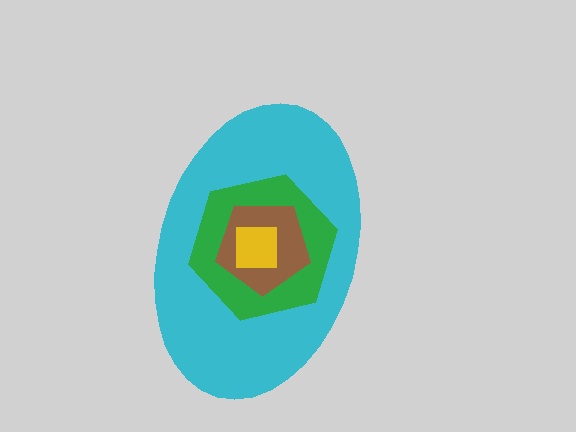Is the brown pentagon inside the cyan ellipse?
Yes.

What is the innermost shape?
The yellow square.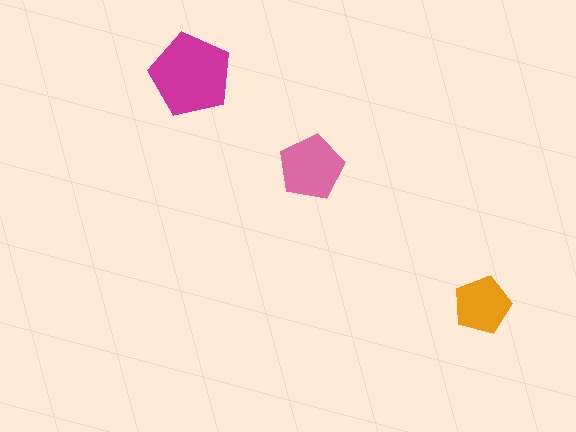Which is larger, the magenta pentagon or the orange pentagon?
The magenta one.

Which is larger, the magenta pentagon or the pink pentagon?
The magenta one.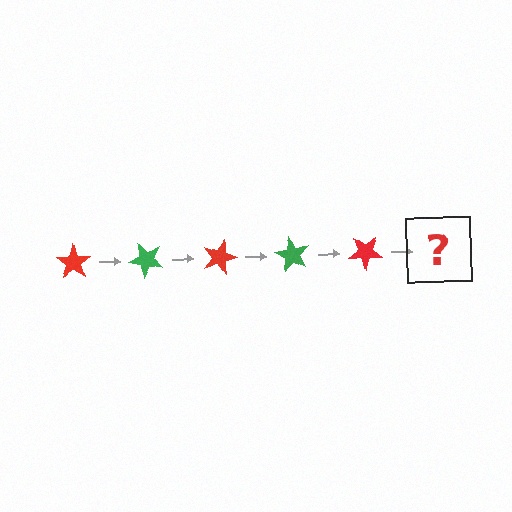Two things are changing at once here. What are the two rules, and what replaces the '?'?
The two rules are that it rotates 45 degrees each step and the color cycles through red and green. The '?' should be a green star, rotated 225 degrees from the start.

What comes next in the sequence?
The next element should be a green star, rotated 225 degrees from the start.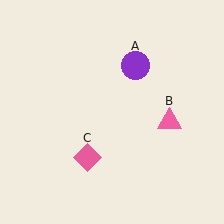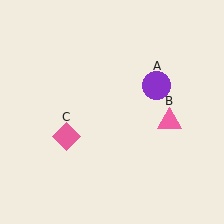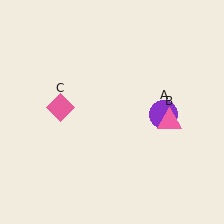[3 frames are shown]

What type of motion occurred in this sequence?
The purple circle (object A), pink diamond (object C) rotated clockwise around the center of the scene.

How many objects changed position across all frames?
2 objects changed position: purple circle (object A), pink diamond (object C).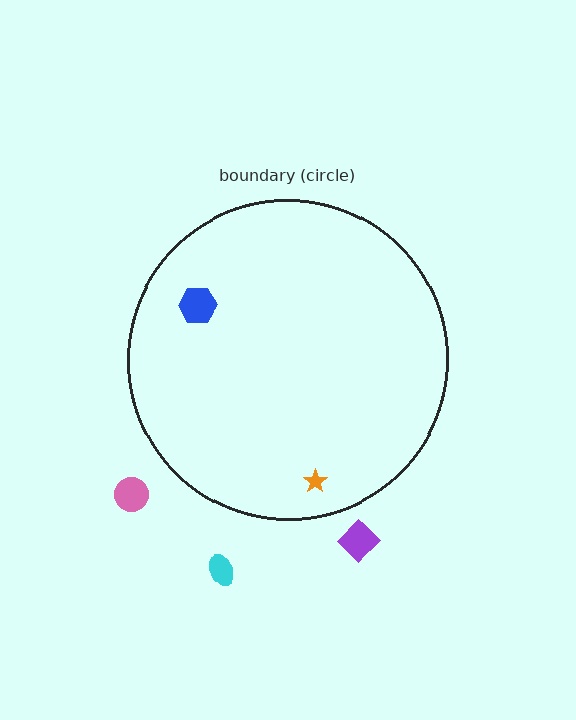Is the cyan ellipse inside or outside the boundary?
Outside.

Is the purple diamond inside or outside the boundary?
Outside.